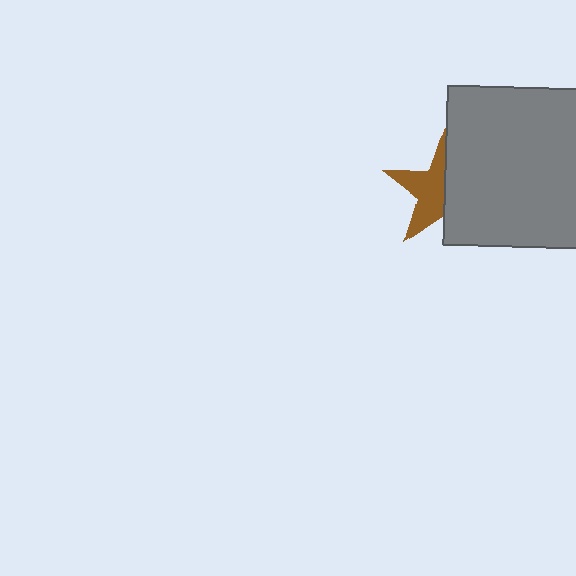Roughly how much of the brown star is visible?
About half of it is visible (roughly 52%).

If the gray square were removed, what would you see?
You would see the complete brown star.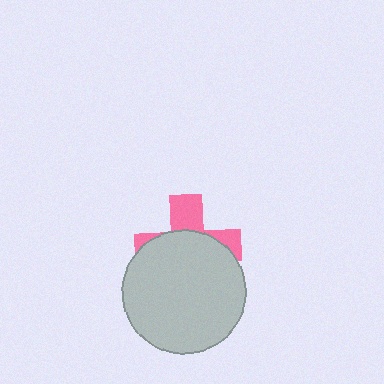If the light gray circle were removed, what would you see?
You would see the complete pink cross.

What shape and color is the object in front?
The object in front is a light gray circle.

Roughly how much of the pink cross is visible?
A small part of it is visible (roughly 34%).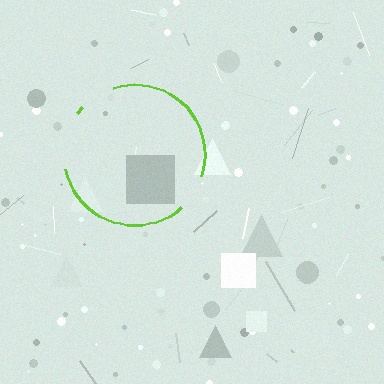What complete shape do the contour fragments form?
The contour fragments form a circle.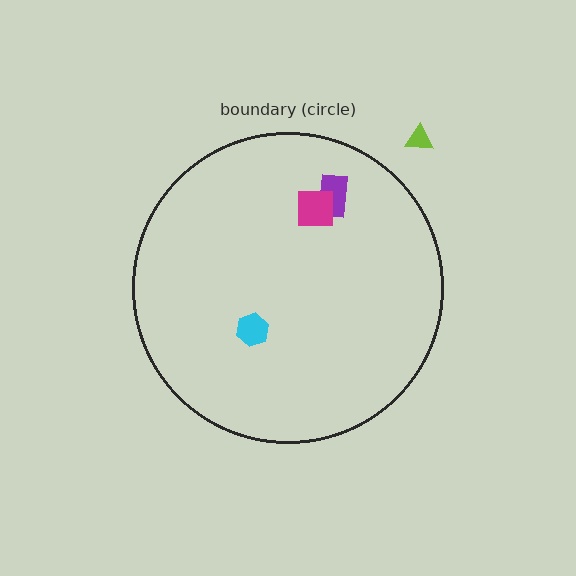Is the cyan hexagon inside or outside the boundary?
Inside.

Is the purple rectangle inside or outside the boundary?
Inside.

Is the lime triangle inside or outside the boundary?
Outside.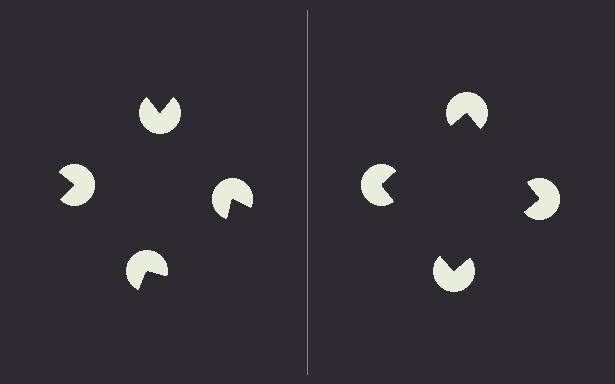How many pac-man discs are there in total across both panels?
8 — 4 on each side.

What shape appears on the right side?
An illusory square.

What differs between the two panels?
The pac-man discs are positioned identically on both sides; only the wedge orientations differ. On the right they align to a square; on the left they are misaligned.